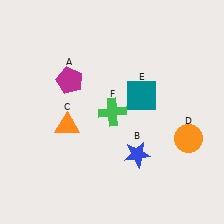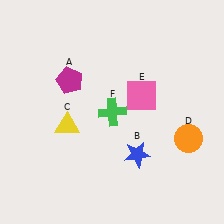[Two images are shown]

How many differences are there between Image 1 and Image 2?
There are 2 differences between the two images.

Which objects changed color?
C changed from orange to yellow. E changed from teal to pink.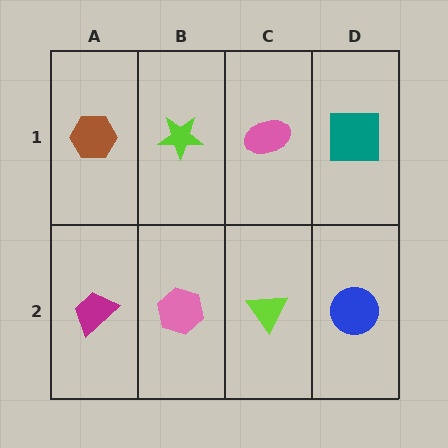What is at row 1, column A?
A brown hexagon.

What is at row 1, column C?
A pink ellipse.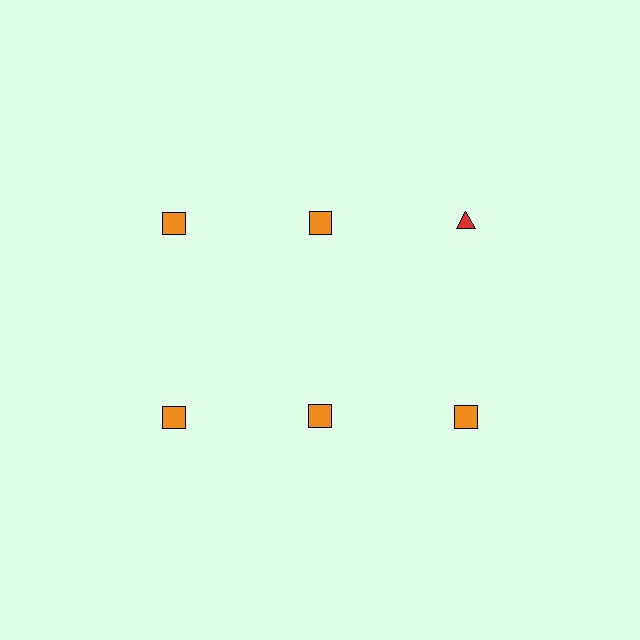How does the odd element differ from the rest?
It differs in both color (red instead of orange) and shape (triangle instead of square).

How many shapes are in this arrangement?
There are 6 shapes arranged in a grid pattern.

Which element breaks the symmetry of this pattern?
The red triangle in the top row, center column breaks the symmetry. All other shapes are orange squares.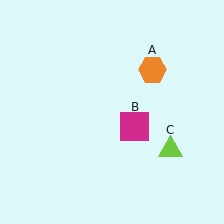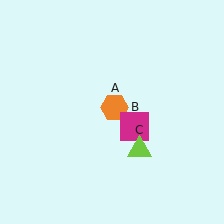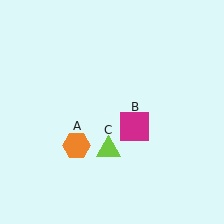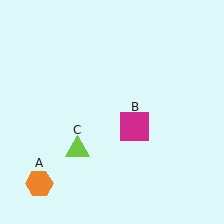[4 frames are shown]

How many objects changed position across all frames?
2 objects changed position: orange hexagon (object A), lime triangle (object C).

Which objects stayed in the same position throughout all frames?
Magenta square (object B) remained stationary.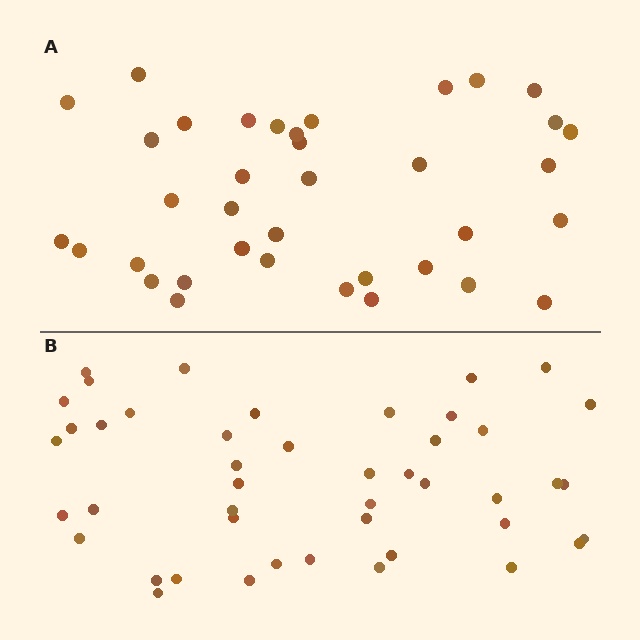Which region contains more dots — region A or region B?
Region B (the bottom region) has more dots.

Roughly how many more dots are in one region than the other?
Region B has roughly 8 or so more dots than region A.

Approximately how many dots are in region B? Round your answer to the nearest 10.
About 40 dots. (The exact count is 45, which rounds to 40.)